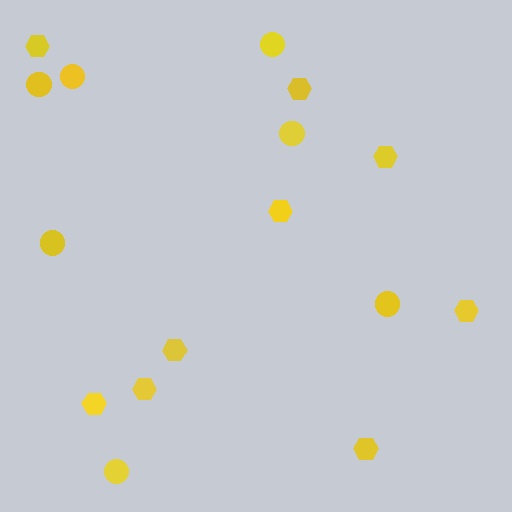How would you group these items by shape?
There are 2 groups: one group of hexagons (9) and one group of circles (7).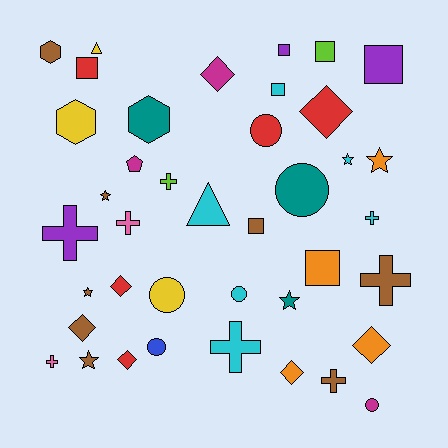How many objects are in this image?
There are 40 objects.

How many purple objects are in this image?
There are 3 purple objects.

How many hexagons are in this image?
There are 3 hexagons.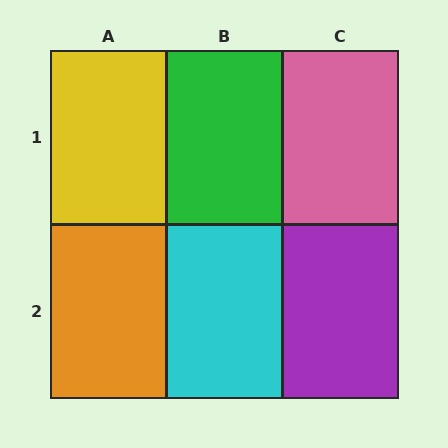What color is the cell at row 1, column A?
Yellow.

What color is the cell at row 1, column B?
Green.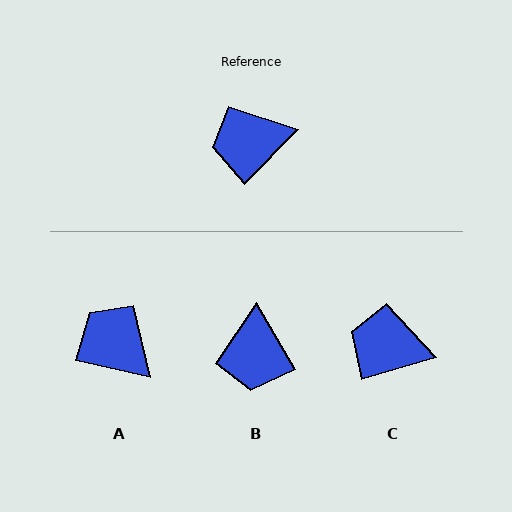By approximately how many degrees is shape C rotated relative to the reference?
Approximately 30 degrees clockwise.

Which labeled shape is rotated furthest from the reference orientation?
B, about 74 degrees away.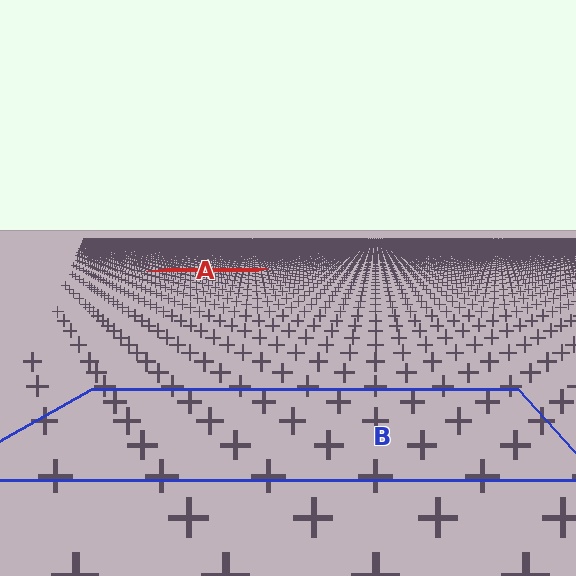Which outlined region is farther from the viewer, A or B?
Region A is farther from the viewer — the texture elements inside it appear smaller and more densely packed.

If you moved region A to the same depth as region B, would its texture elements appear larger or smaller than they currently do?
They would appear larger. At a closer depth, the same texture elements are projected at a bigger on-screen size.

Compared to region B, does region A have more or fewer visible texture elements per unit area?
Region A has more texture elements per unit area — they are packed more densely because it is farther away.